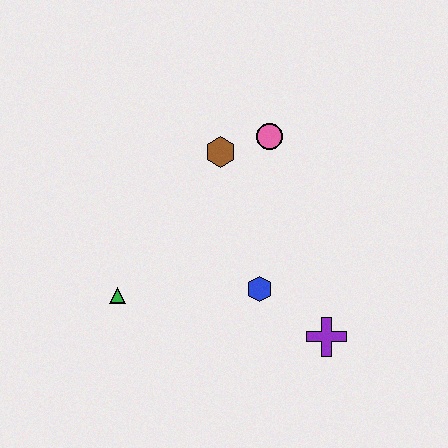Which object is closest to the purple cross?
The blue hexagon is closest to the purple cross.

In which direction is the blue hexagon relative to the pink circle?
The blue hexagon is below the pink circle.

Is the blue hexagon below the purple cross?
No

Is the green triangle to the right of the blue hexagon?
No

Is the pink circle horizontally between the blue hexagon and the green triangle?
No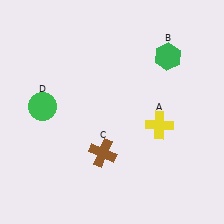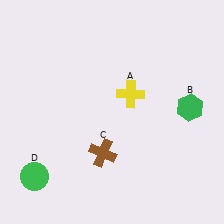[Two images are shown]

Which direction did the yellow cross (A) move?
The yellow cross (A) moved up.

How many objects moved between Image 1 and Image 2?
3 objects moved between the two images.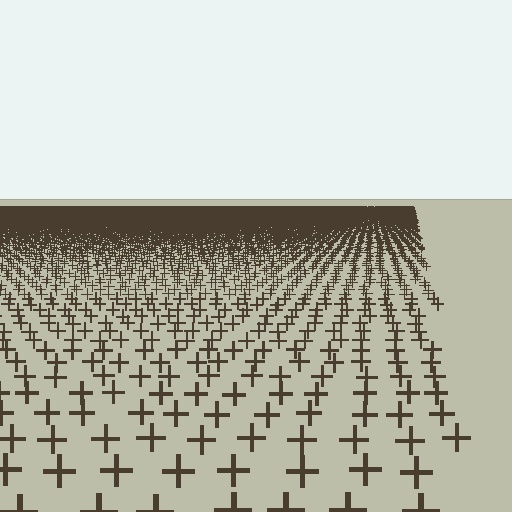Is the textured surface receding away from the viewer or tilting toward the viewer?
The surface is receding away from the viewer. Texture elements get smaller and denser toward the top.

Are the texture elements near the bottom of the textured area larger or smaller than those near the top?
Larger. Near the bottom, elements are closer to the viewer and appear at a bigger on-screen size.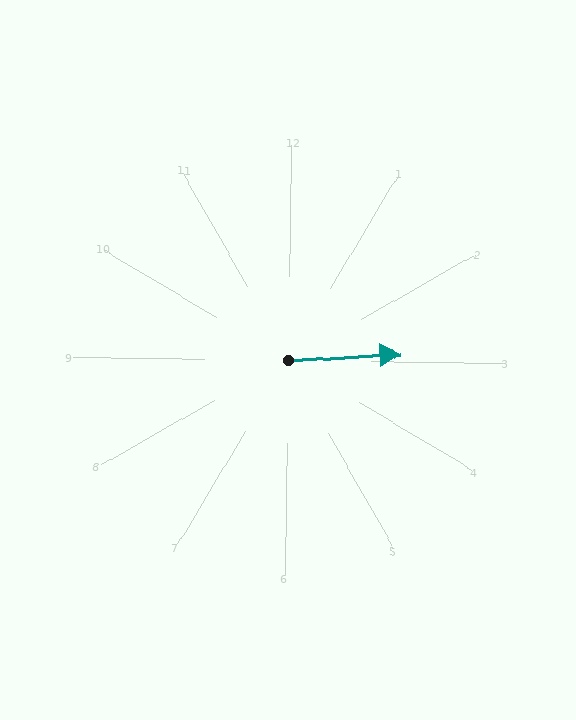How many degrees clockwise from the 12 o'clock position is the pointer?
Approximately 86 degrees.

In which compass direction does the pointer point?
East.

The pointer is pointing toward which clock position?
Roughly 3 o'clock.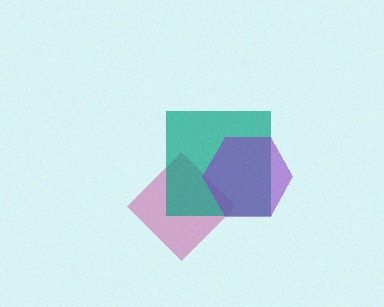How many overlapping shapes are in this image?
There are 3 overlapping shapes in the image.